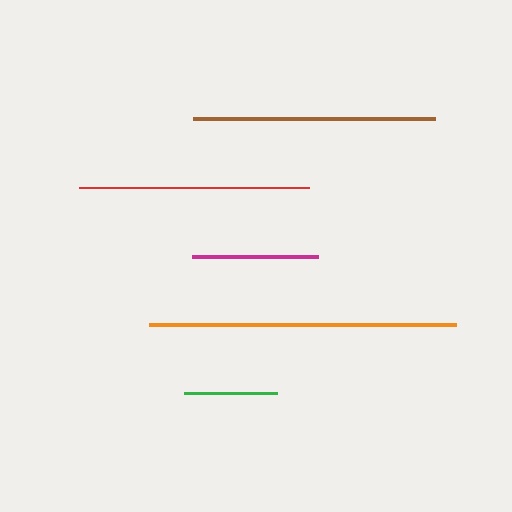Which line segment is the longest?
The orange line is the longest at approximately 307 pixels.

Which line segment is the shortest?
The green line is the shortest at approximately 92 pixels.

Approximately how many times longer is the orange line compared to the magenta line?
The orange line is approximately 2.4 times the length of the magenta line.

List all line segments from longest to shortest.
From longest to shortest: orange, brown, red, magenta, green.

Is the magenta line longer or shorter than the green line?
The magenta line is longer than the green line.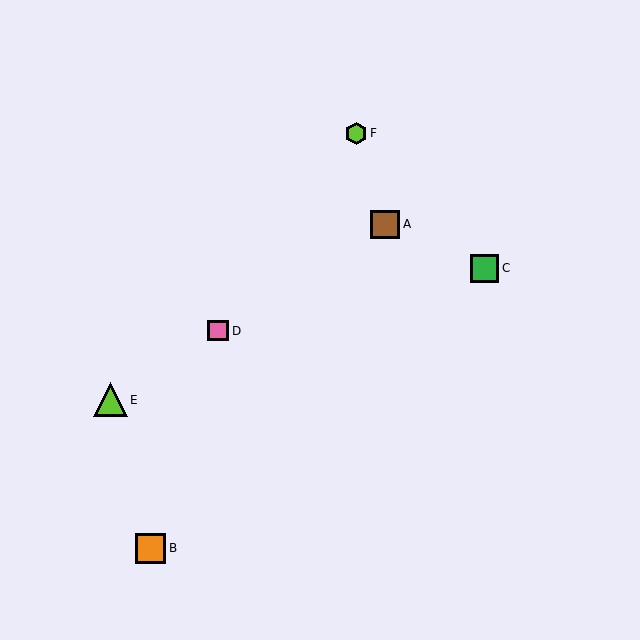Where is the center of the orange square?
The center of the orange square is at (151, 548).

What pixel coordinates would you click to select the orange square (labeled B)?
Click at (151, 548) to select the orange square B.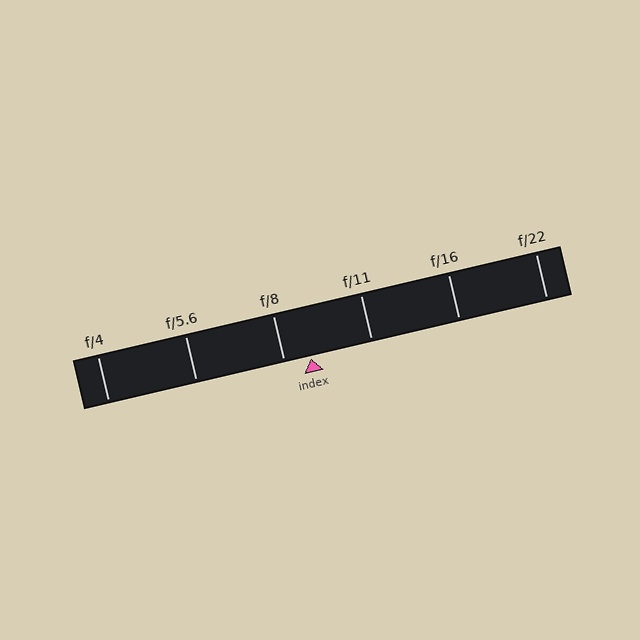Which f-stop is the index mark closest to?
The index mark is closest to f/8.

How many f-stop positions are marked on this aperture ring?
There are 6 f-stop positions marked.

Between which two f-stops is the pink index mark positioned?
The index mark is between f/8 and f/11.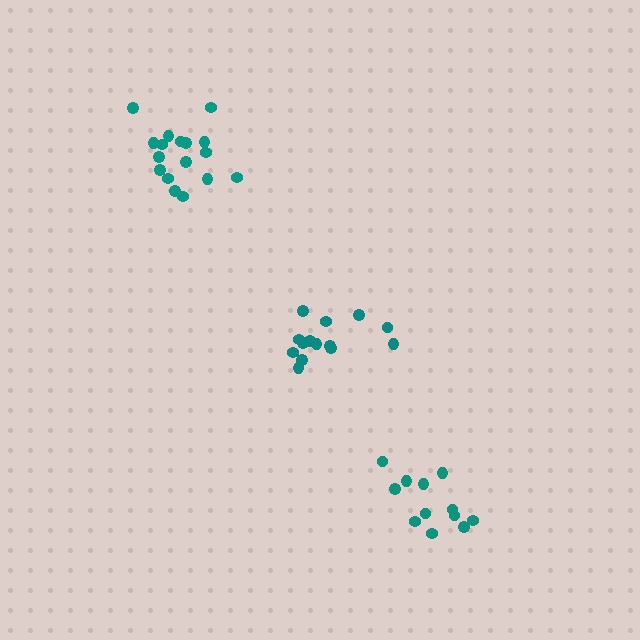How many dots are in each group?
Group 1: 17 dots, Group 2: 12 dots, Group 3: 14 dots (43 total).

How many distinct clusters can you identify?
There are 3 distinct clusters.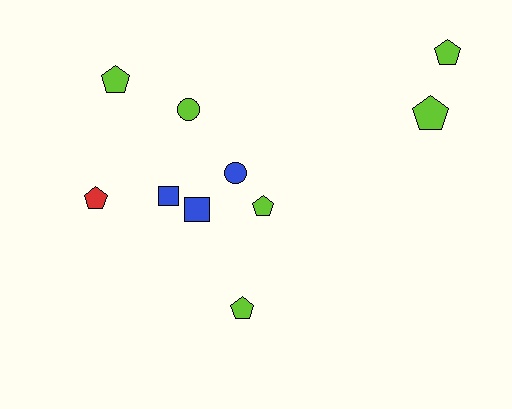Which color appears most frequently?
Lime, with 6 objects.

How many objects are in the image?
There are 10 objects.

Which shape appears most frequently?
Pentagon, with 6 objects.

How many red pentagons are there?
There is 1 red pentagon.